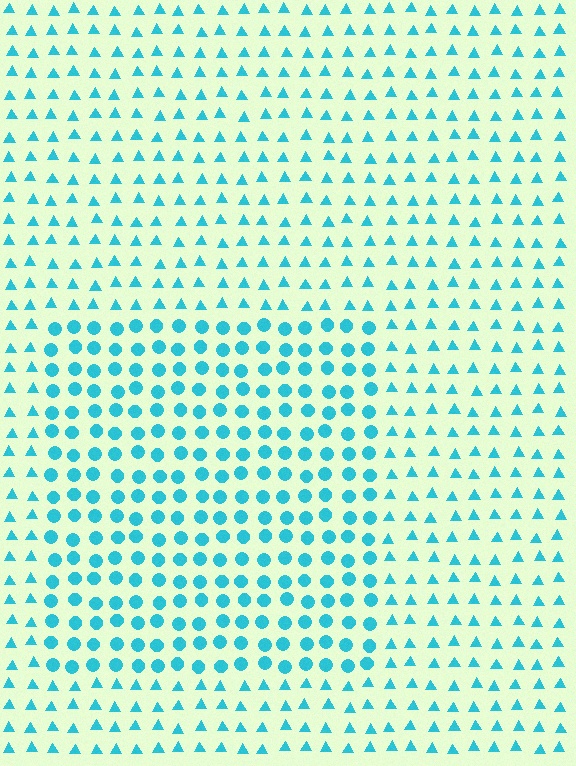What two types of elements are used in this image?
The image uses circles inside the rectangle region and triangles outside it.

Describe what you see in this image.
The image is filled with small cyan elements arranged in a uniform grid. A rectangle-shaped region contains circles, while the surrounding area contains triangles. The boundary is defined purely by the change in element shape.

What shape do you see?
I see a rectangle.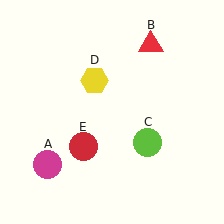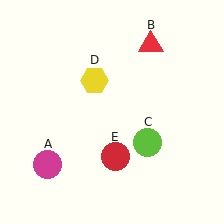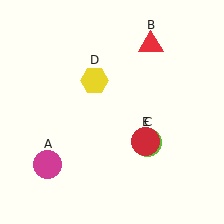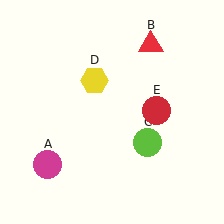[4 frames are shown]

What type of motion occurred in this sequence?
The red circle (object E) rotated counterclockwise around the center of the scene.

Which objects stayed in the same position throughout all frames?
Magenta circle (object A) and red triangle (object B) and lime circle (object C) and yellow hexagon (object D) remained stationary.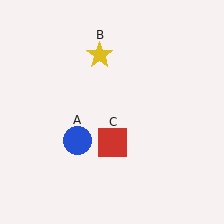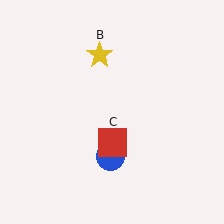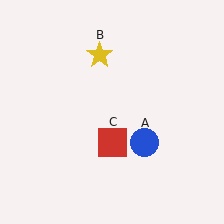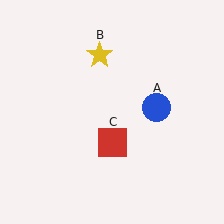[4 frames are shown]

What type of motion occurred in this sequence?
The blue circle (object A) rotated counterclockwise around the center of the scene.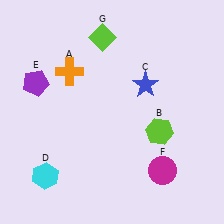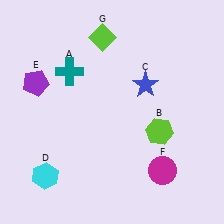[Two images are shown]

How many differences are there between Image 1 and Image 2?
There is 1 difference between the two images.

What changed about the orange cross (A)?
In Image 1, A is orange. In Image 2, it changed to teal.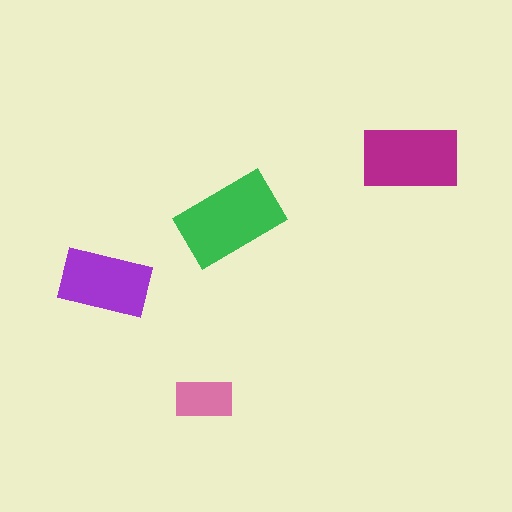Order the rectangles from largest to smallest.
the green one, the magenta one, the purple one, the pink one.